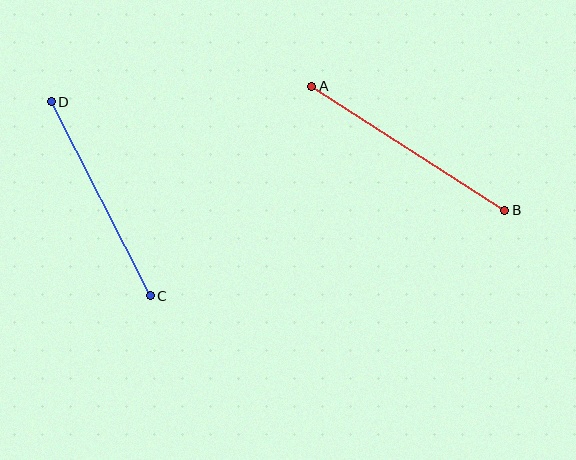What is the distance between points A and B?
The distance is approximately 229 pixels.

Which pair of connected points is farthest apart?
Points A and B are farthest apart.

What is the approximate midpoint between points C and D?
The midpoint is at approximately (101, 199) pixels.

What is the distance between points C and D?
The distance is approximately 218 pixels.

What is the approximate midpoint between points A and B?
The midpoint is at approximately (408, 148) pixels.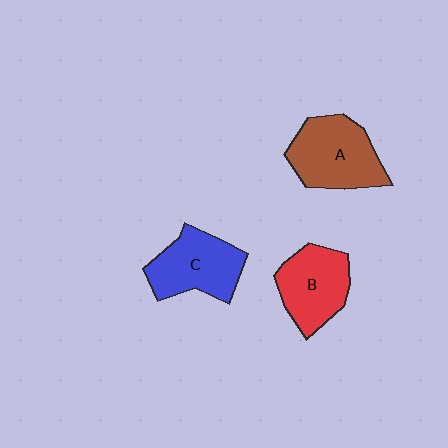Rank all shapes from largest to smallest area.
From largest to smallest: A (brown), C (blue), B (red).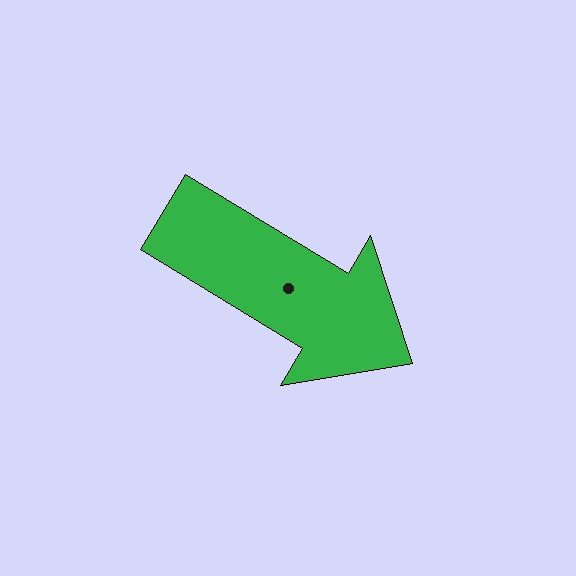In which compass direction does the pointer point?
Southeast.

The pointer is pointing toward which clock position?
Roughly 4 o'clock.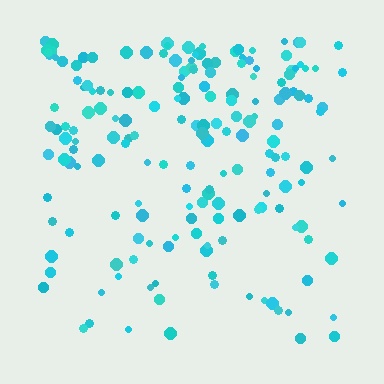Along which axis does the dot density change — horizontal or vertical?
Vertical.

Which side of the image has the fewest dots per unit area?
The bottom.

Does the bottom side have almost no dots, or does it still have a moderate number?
Still a moderate number, just noticeably fewer than the top.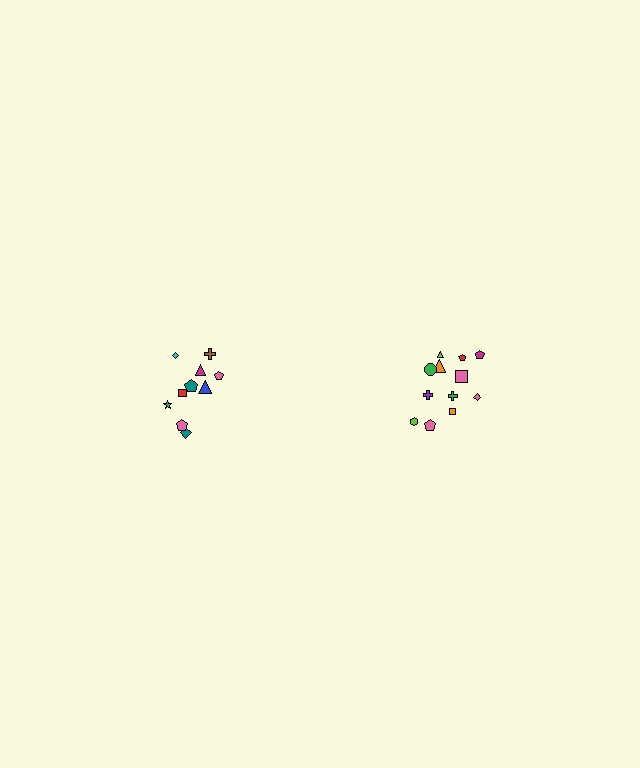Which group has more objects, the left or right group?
The right group.